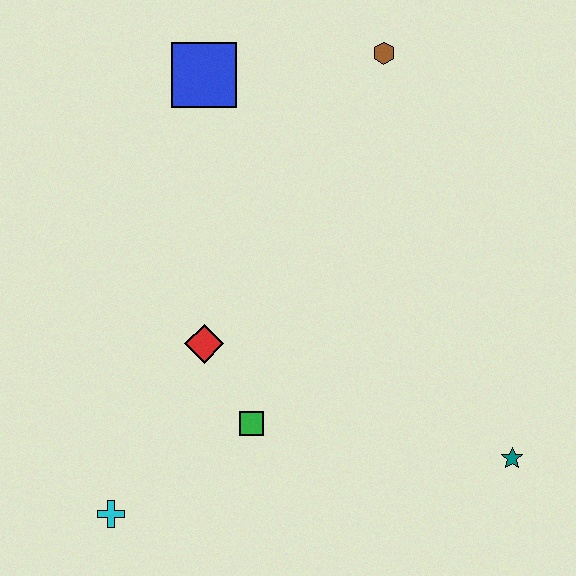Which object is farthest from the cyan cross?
The brown hexagon is farthest from the cyan cross.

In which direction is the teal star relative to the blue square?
The teal star is below the blue square.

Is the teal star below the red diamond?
Yes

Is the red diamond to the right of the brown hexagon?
No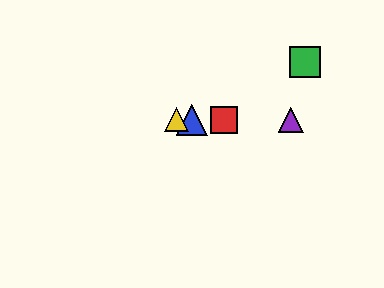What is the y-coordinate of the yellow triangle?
The yellow triangle is at y≈120.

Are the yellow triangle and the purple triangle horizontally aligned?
Yes, both are at y≈120.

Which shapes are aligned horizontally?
The red square, the blue triangle, the yellow triangle, the purple triangle are aligned horizontally.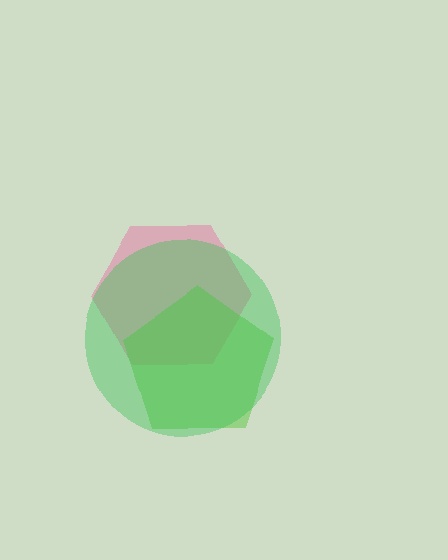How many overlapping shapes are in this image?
There are 3 overlapping shapes in the image.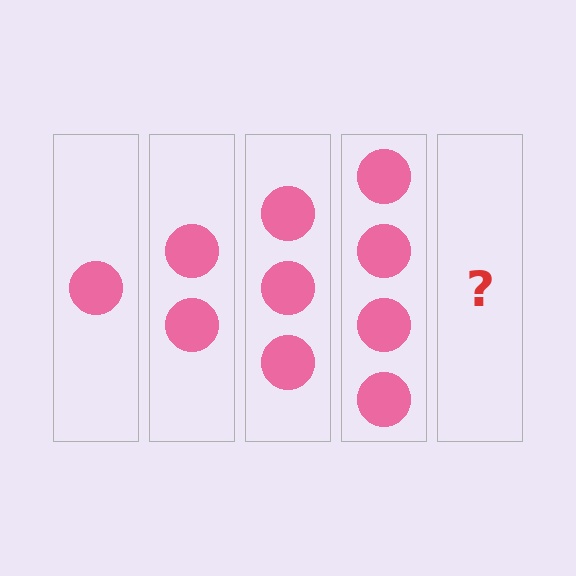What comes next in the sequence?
The next element should be 5 circles.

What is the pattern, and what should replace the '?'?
The pattern is that each step adds one more circle. The '?' should be 5 circles.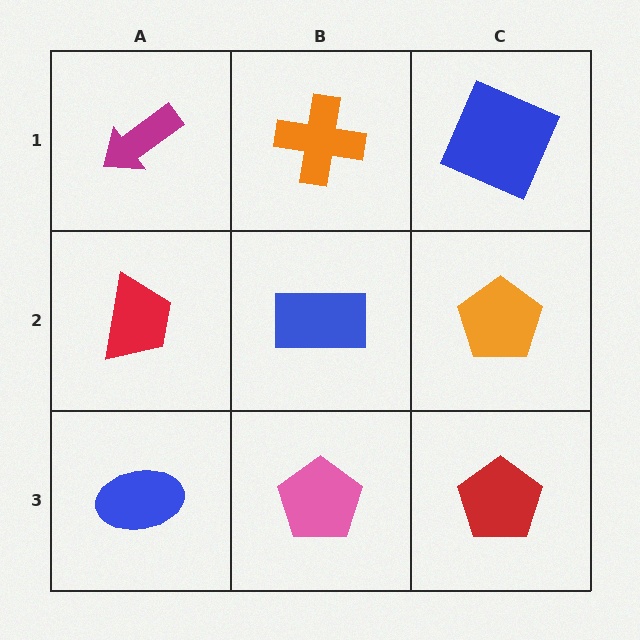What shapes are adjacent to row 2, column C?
A blue square (row 1, column C), a red pentagon (row 3, column C), a blue rectangle (row 2, column B).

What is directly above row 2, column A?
A magenta arrow.